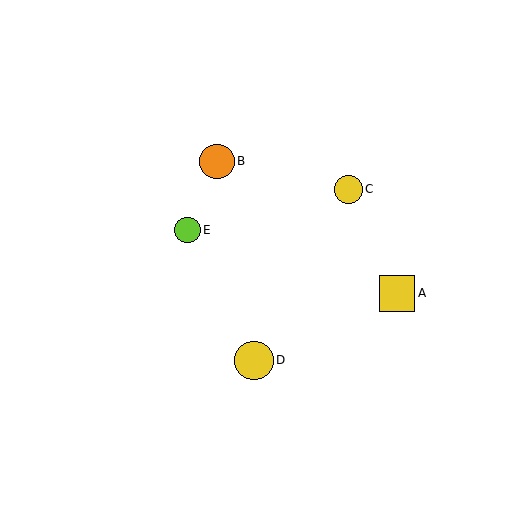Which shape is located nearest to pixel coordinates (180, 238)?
The lime circle (labeled E) at (188, 230) is nearest to that location.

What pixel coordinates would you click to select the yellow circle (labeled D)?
Click at (254, 360) to select the yellow circle D.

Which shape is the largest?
The yellow circle (labeled D) is the largest.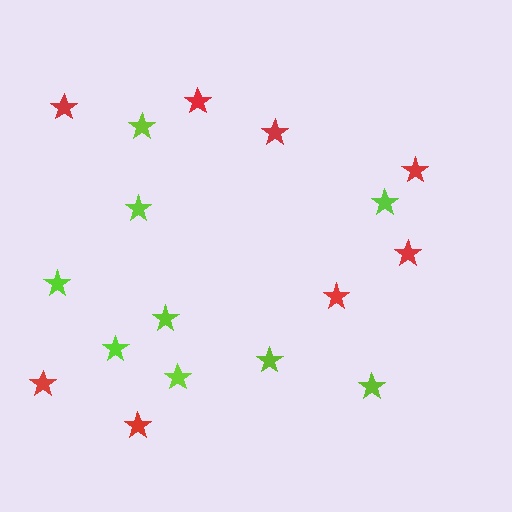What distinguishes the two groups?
There are 2 groups: one group of red stars (8) and one group of lime stars (9).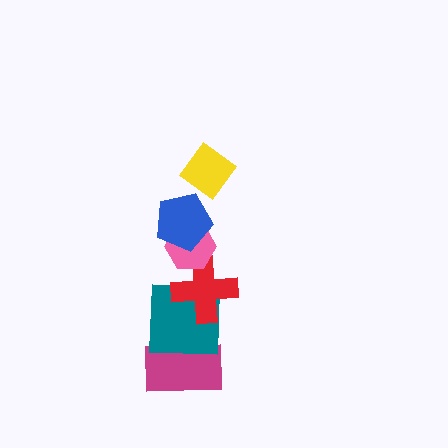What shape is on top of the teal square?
The red cross is on top of the teal square.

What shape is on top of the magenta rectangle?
The teal square is on top of the magenta rectangle.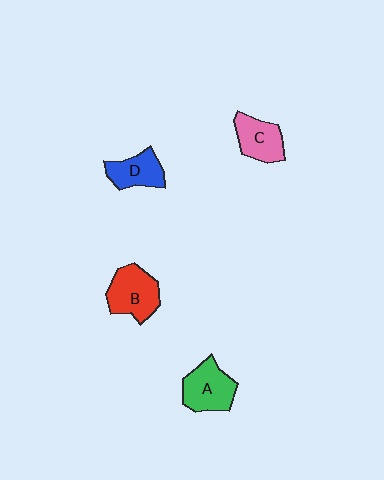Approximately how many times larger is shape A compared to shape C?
Approximately 1.2 times.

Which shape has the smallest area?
Shape D (blue).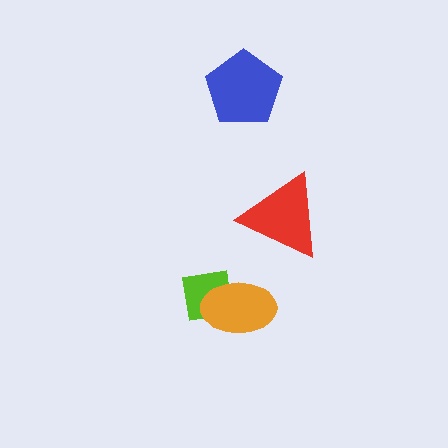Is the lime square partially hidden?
Yes, it is partially covered by another shape.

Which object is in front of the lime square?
The orange ellipse is in front of the lime square.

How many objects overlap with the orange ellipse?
1 object overlaps with the orange ellipse.